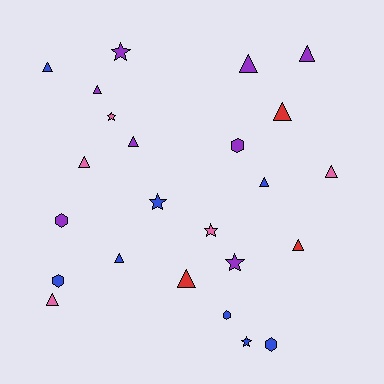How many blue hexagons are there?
There are 3 blue hexagons.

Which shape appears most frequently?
Triangle, with 13 objects.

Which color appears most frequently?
Purple, with 8 objects.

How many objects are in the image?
There are 24 objects.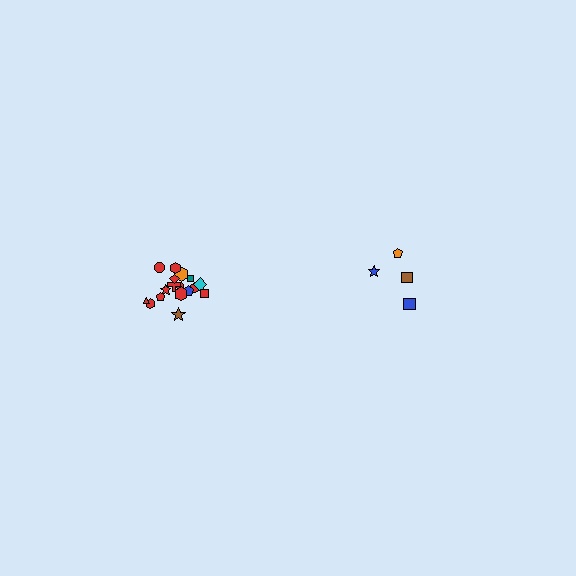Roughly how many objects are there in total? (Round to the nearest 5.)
Roughly 20 objects in total.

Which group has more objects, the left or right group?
The left group.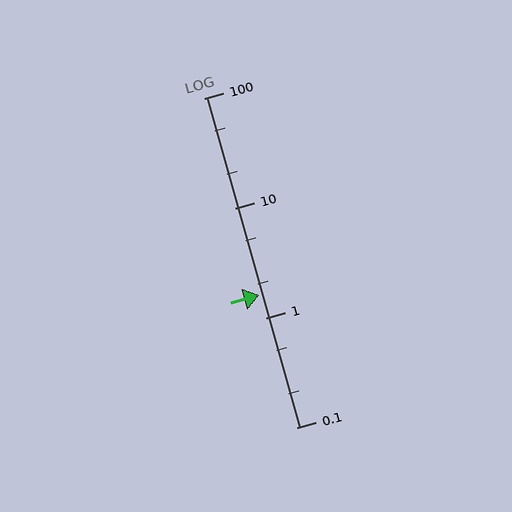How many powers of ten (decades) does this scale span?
The scale spans 3 decades, from 0.1 to 100.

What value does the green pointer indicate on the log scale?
The pointer indicates approximately 1.6.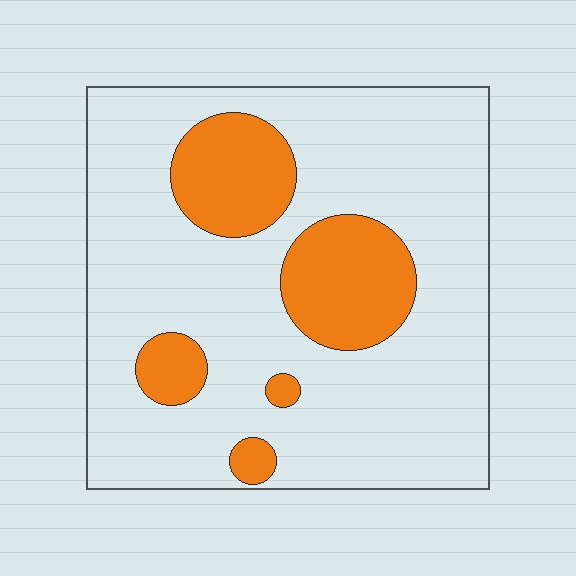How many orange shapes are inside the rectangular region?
5.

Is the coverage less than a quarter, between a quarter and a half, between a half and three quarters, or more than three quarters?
Less than a quarter.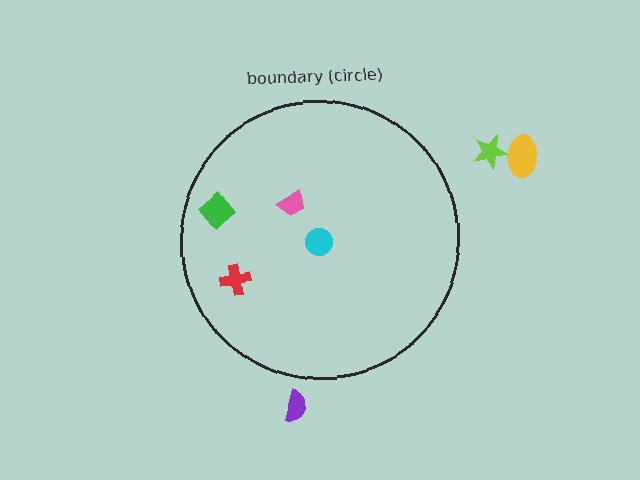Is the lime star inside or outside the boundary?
Outside.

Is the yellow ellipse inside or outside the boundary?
Outside.